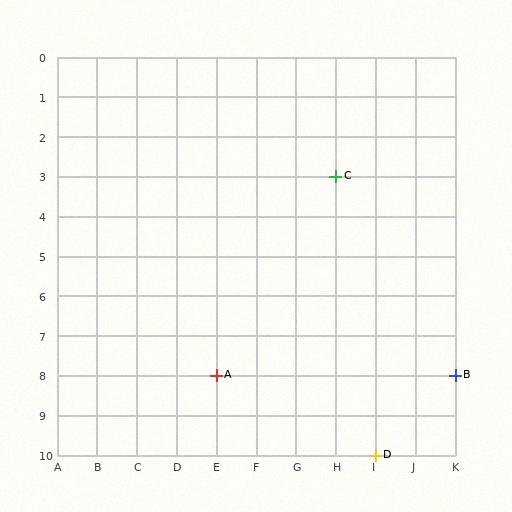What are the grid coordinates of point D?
Point D is at grid coordinates (I, 10).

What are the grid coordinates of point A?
Point A is at grid coordinates (E, 8).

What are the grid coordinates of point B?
Point B is at grid coordinates (K, 8).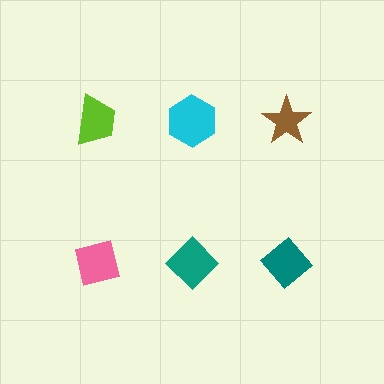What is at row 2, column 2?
A teal diamond.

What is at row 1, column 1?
A lime trapezoid.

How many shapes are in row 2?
3 shapes.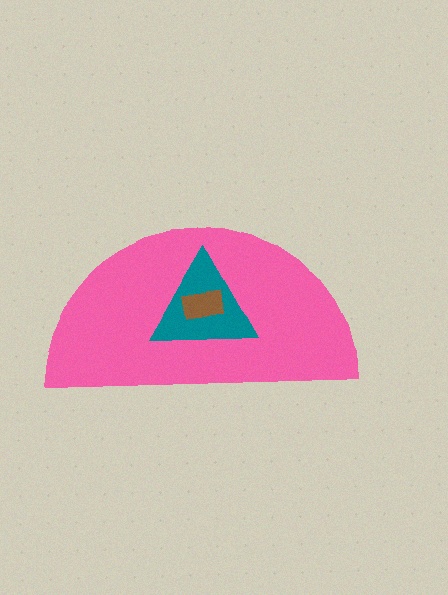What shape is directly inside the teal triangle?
The brown rectangle.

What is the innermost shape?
The brown rectangle.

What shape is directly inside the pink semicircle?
The teal triangle.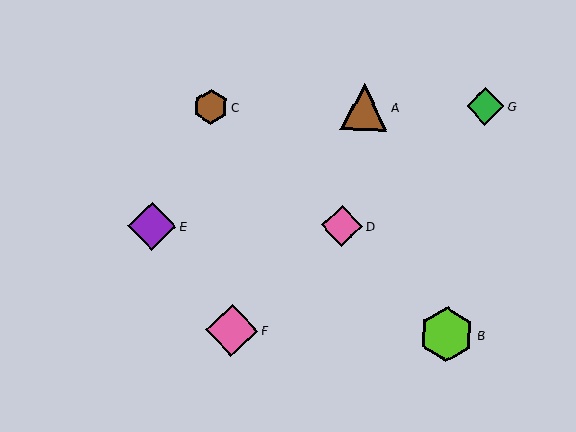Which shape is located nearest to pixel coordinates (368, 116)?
The brown triangle (labeled A) at (364, 107) is nearest to that location.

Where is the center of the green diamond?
The center of the green diamond is at (485, 106).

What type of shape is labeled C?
Shape C is a brown hexagon.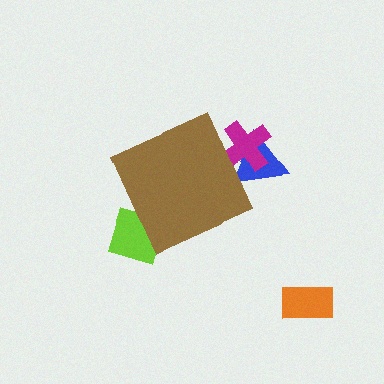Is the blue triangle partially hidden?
Yes, the blue triangle is partially hidden behind the brown diamond.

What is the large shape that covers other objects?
A brown diamond.